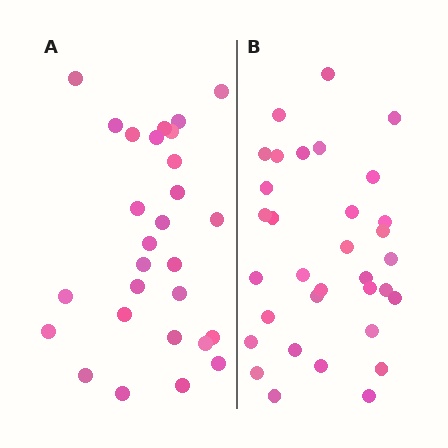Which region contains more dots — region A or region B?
Region B (the right region) has more dots.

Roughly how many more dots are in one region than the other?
Region B has about 5 more dots than region A.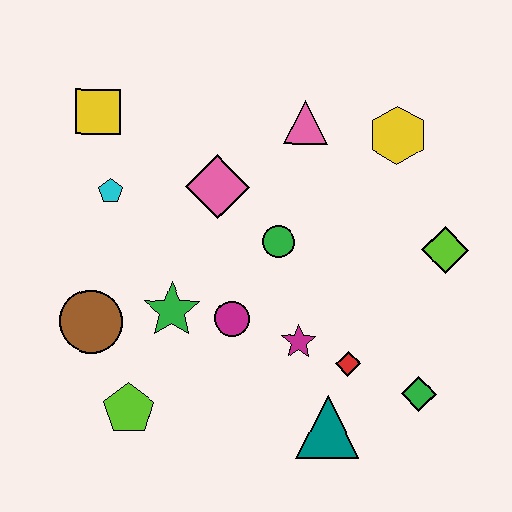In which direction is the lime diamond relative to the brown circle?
The lime diamond is to the right of the brown circle.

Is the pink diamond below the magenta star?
No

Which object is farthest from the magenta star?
The yellow square is farthest from the magenta star.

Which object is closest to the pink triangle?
The yellow hexagon is closest to the pink triangle.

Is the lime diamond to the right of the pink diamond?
Yes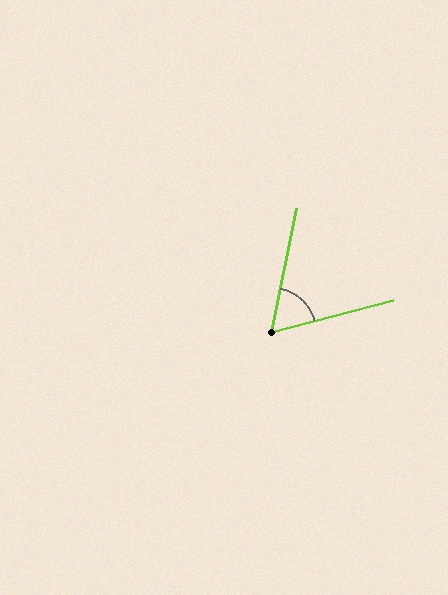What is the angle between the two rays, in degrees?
Approximately 64 degrees.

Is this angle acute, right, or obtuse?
It is acute.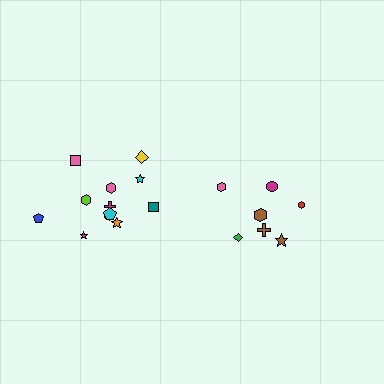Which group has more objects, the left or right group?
The left group.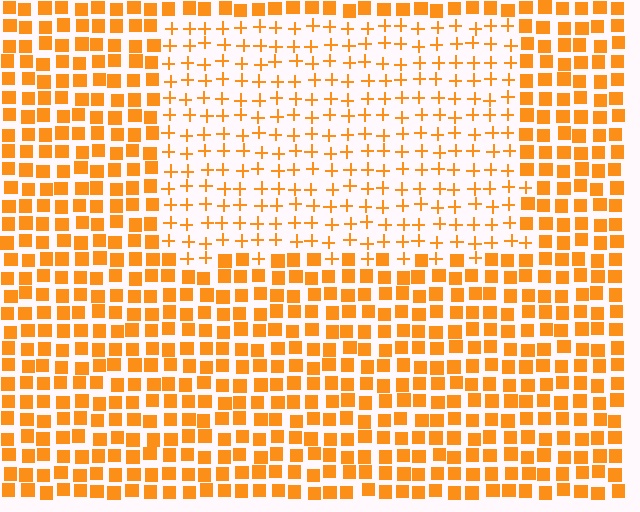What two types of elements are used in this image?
The image uses plus signs inside the rectangle region and squares outside it.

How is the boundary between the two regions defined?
The boundary is defined by a change in element shape: plus signs inside vs. squares outside. All elements share the same color and spacing.